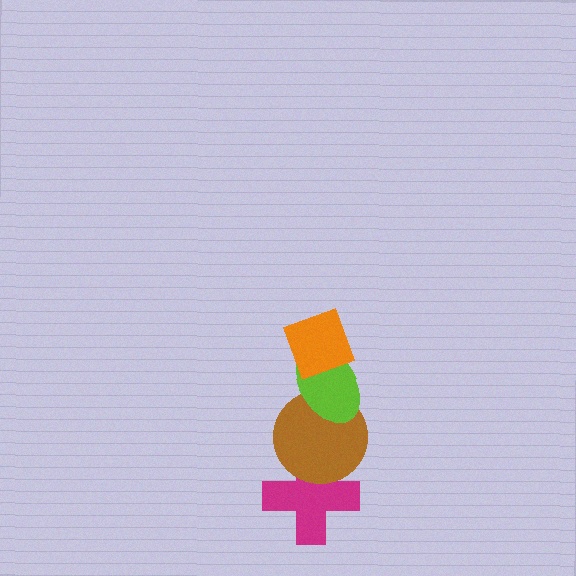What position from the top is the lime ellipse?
The lime ellipse is 2nd from the top.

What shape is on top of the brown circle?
The lime ellipse is on top of the brown circle.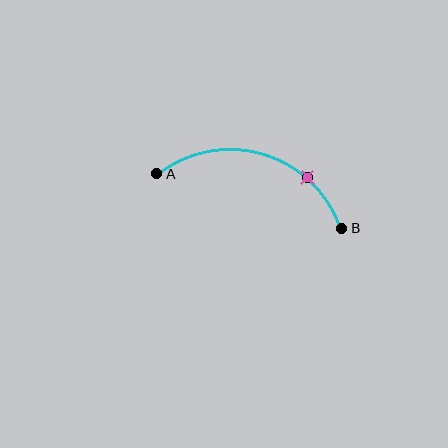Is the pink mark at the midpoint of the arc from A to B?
No. The pink mark lies on the arc but is closer to endpoint B. The arc midpoint would be at the point on the curve equidistant along the arc from both A and B.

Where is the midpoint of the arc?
The arc midpoint is the point on the curve farthest from the straight line joining A and B. It sits above that line.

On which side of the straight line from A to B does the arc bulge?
The arc bulges above the straight line connecting A and B.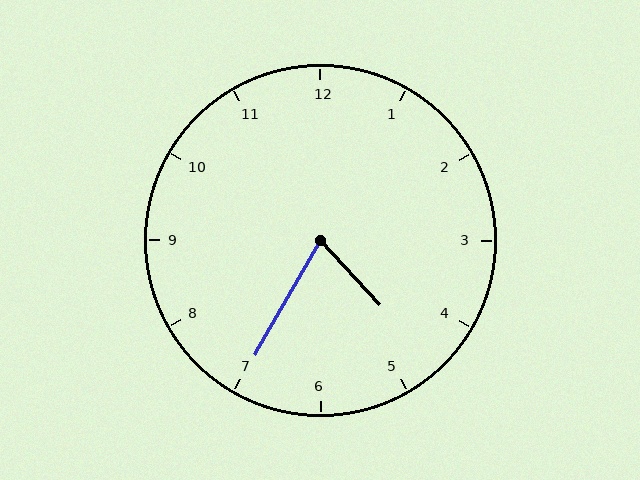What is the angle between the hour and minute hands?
Approximately 72 degrees.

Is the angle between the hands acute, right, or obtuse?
It is acute.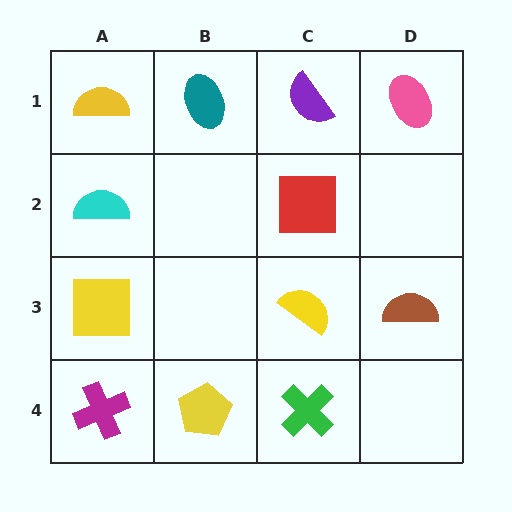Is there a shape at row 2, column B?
No, that cell is empty.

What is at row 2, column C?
A red square.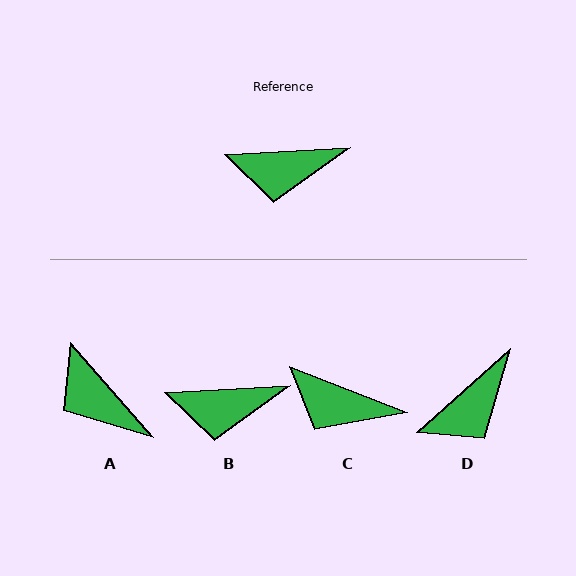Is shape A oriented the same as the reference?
No, it is off by about 52 degrees.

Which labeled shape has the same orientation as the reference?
B.